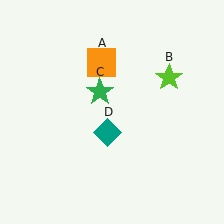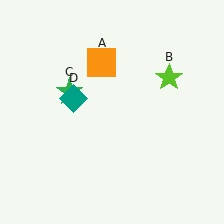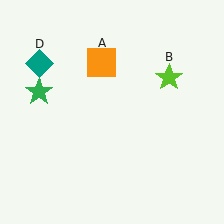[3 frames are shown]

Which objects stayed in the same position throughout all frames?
Orange square (object A) and lime star (object B) remained stationary.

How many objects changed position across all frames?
2 objects changed position: green star (object C), teal diamond (object D).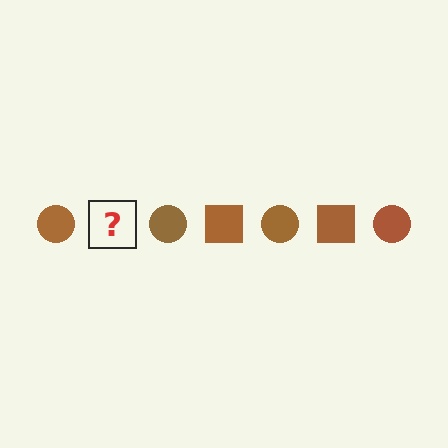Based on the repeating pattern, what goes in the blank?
The blank should be a brown square.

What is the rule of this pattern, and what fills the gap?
The rule is that the pattern cycles through circle, square shapes in brown. The gap should be filled with a brown square.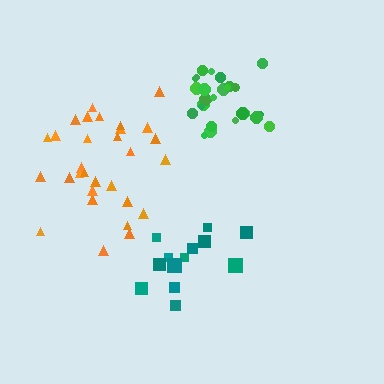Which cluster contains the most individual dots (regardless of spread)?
Orange (30).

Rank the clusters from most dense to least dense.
green, orange, teal.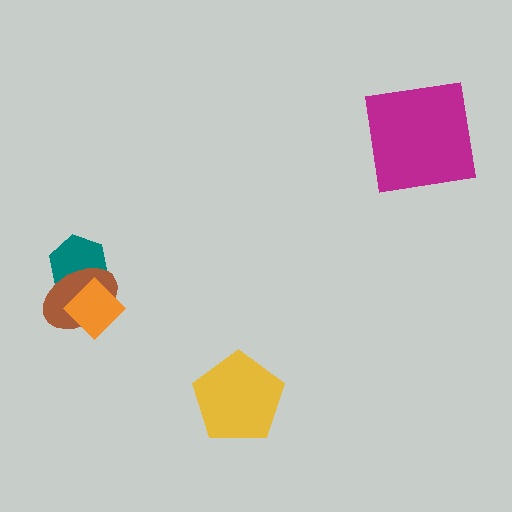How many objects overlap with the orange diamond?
2 objects overlap with the orange diamond.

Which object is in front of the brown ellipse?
The orange diamond is in front of the brown ellipse.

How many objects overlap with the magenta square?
0 objects overlap with the magenta square.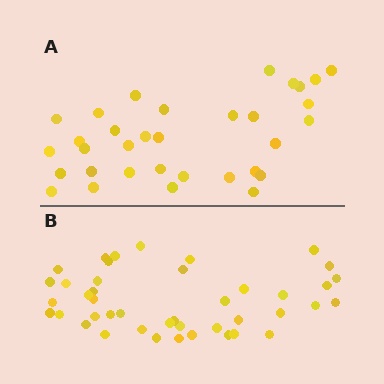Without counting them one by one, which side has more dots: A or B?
Region B (the bottom region) has more dots.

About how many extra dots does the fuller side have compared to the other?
Region B has roughly 10 or so more dots than region A.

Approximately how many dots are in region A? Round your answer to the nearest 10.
About 30 dots. (The exact count is 33, which rounds to 30.)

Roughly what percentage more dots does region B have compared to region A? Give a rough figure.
About 30% more.